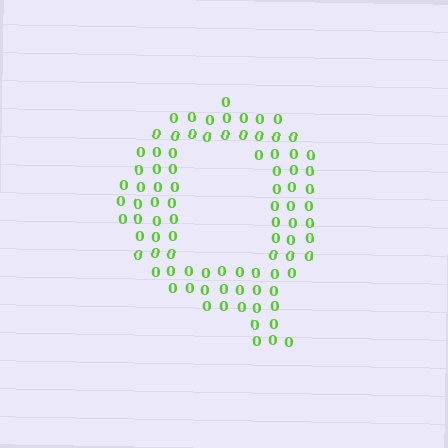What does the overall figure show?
The overall figure shows the letter Q.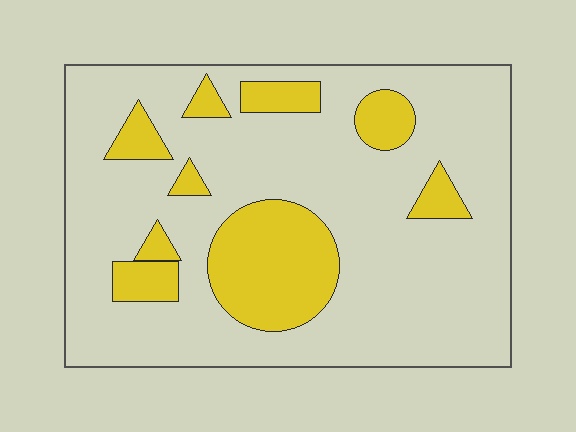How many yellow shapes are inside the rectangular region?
9.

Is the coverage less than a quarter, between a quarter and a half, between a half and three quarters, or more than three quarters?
Less than a quarter.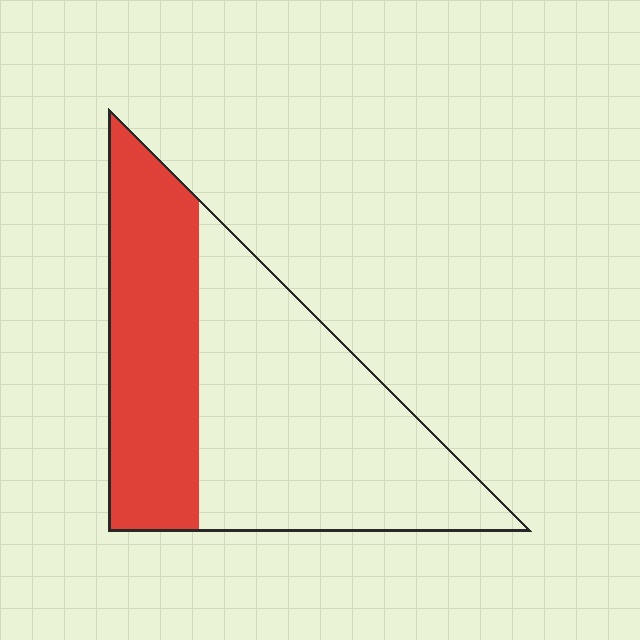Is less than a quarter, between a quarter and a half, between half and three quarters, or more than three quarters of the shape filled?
Between a quarter and a half.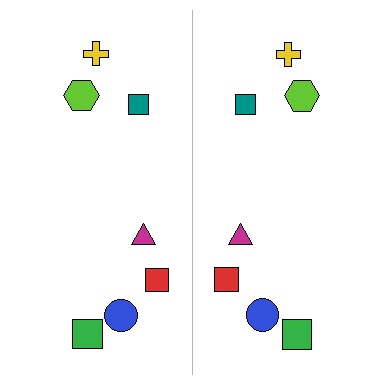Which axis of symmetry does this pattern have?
The pattern has a vertical axis of symmetry running through the center of the image.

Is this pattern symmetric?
Yes, this pattern has bilateral (reflection) symmetry.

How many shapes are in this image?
There are 14 shapes in this image.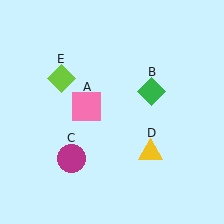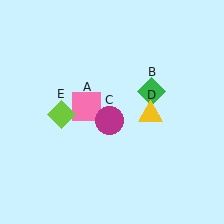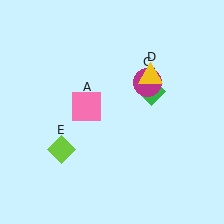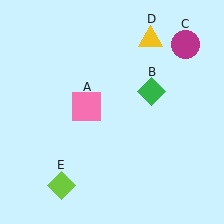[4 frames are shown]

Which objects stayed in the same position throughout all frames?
Pink square (object A) and green diamond (object B) remained stationary.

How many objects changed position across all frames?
3 objects changed position: magenta circle (object C), yellow triangle (object D), lime diamond (object E).